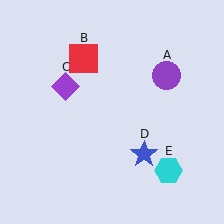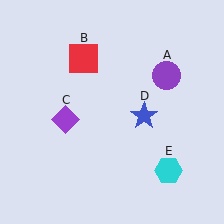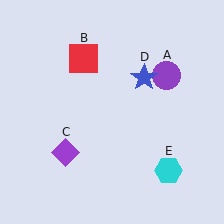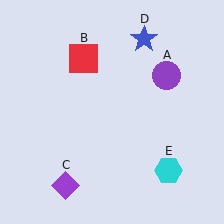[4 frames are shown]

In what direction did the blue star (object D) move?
The blue star (object D) moved up.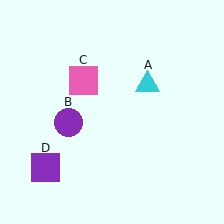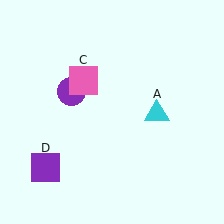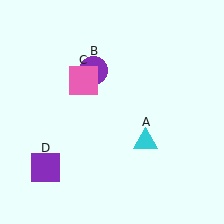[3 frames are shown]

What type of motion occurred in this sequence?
The cyan triangle (object A), purple circle (object B) rotated clockwise around the center of the scene.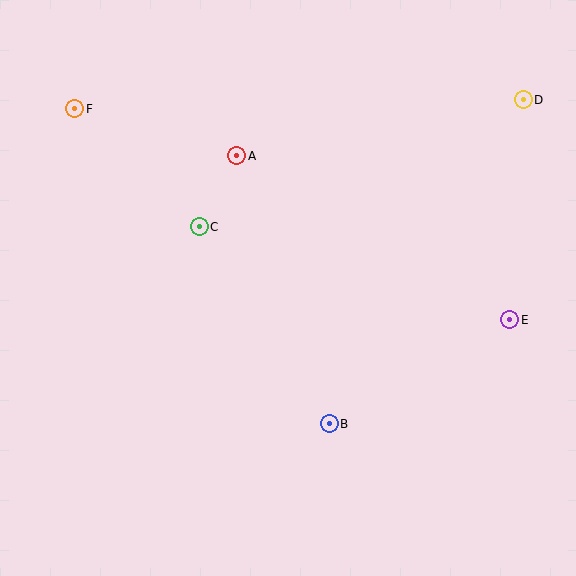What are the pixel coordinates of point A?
Point A is at (237, 156).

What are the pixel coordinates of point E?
Point E is at (510, 320).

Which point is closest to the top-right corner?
Point D is closest to the top-right corner.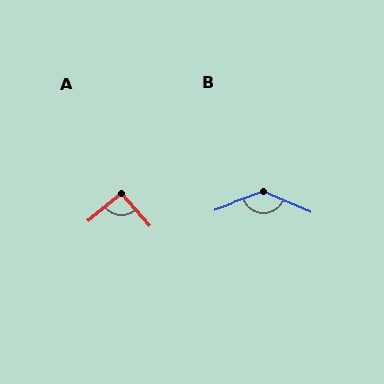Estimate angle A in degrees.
Approximately 92 degrees.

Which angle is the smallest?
A, at approximately 92 degrees.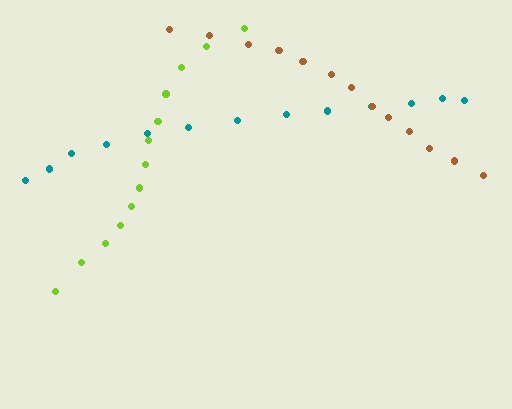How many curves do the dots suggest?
There are 3 distinct paths.